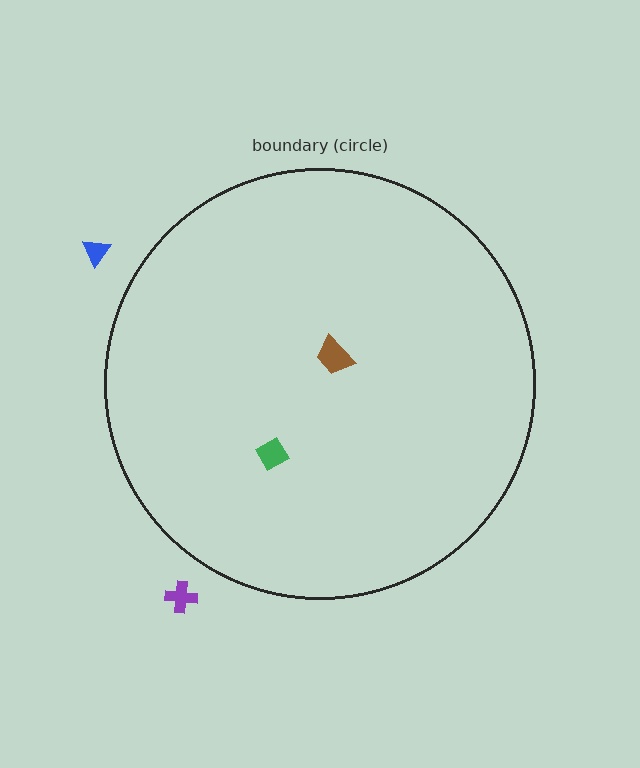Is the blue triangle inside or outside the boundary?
Outside.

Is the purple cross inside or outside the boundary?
Outside.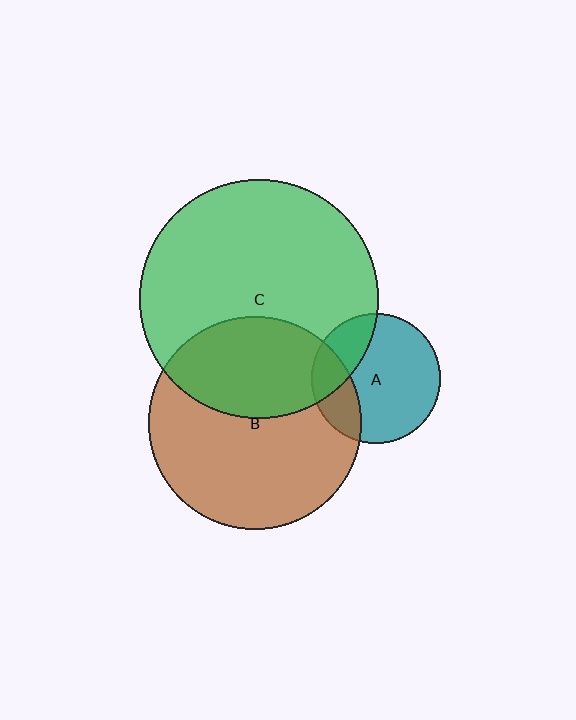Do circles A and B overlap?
Yes.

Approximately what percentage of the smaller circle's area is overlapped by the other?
Approximately 25%.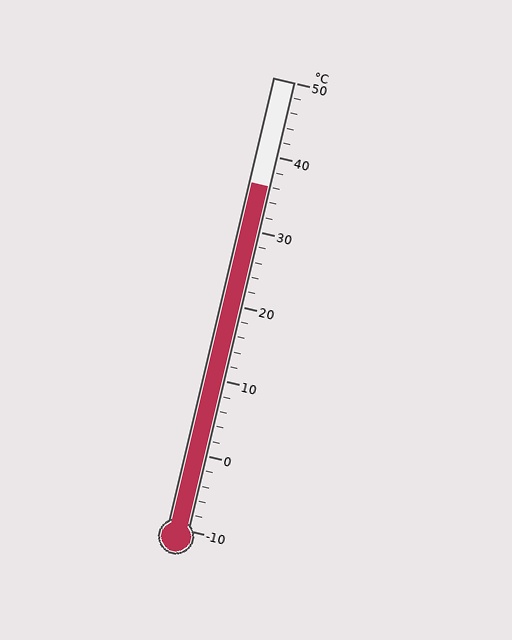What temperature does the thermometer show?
The thermometer shows approximately 36°C.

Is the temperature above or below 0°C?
The temperature is above 0°C.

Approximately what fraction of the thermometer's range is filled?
The thermometer is filled to approximately 75% of its range.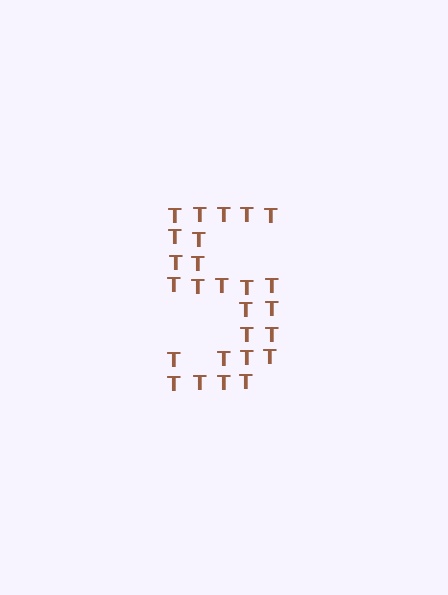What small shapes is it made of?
It is made of small letter T's.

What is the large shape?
The large shape is the digit 5.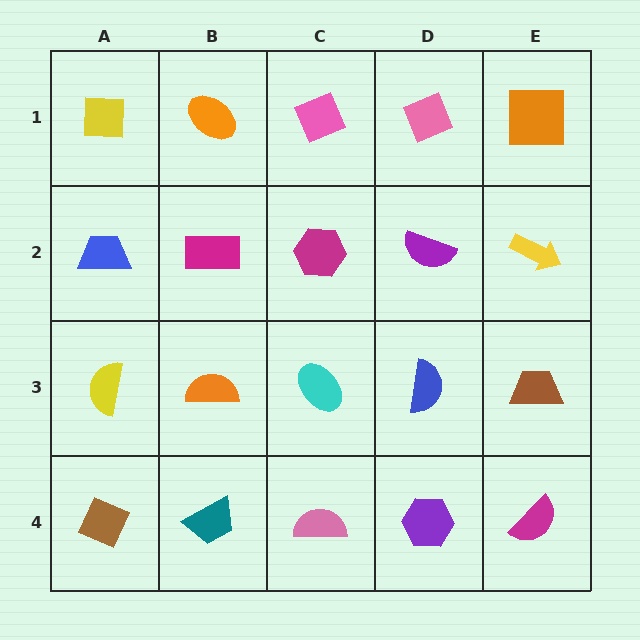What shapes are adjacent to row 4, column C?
A cyan ellipse (row 3, column C), a teal trapezoid (row 4, column B), a purple hexagon (row 4, column D).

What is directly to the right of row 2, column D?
A yellow arrow.